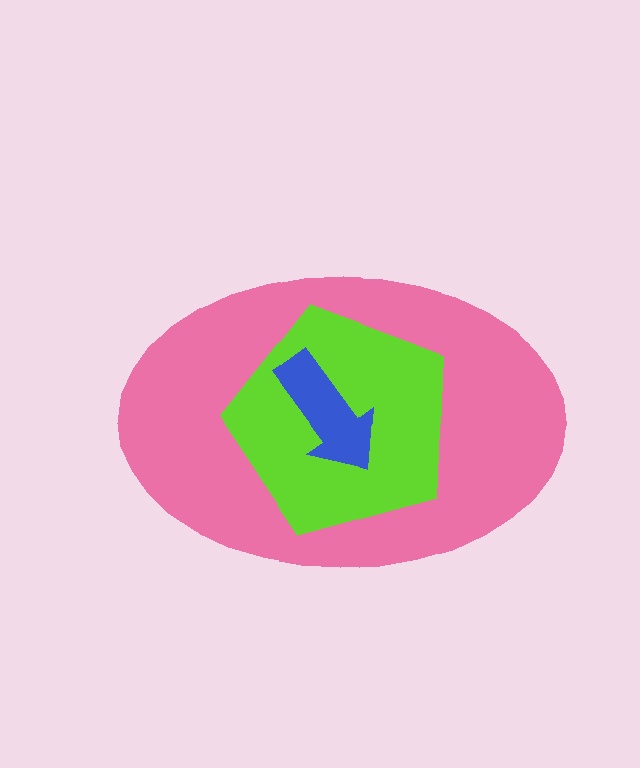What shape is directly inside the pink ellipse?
The lime pentagon.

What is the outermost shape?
The pink ellipse.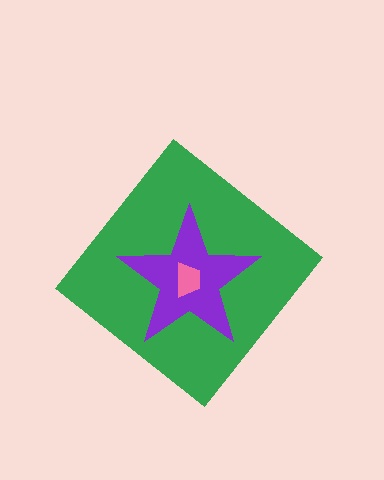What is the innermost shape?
The pink trapezoid.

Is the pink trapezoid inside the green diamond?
Yes.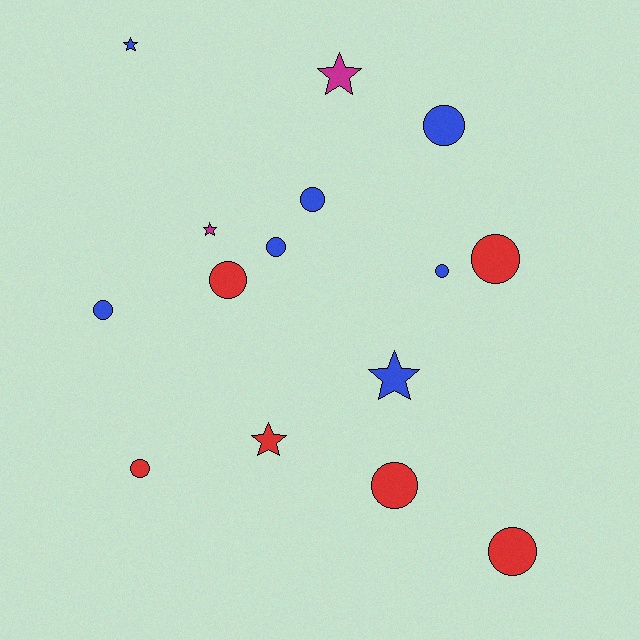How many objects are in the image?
There are 15 objects.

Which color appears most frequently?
Blue, with 7 objects.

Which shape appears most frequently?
Circle, with 10 objects.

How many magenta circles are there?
There are no magenta circles.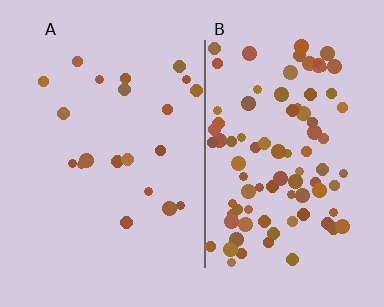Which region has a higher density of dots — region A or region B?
B (the right).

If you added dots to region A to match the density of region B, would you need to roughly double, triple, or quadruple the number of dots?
Approximately quadruple.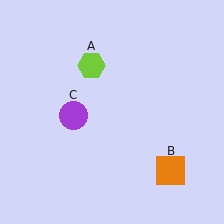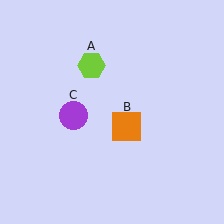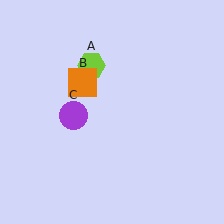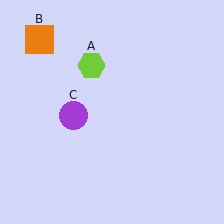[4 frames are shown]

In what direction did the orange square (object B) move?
The orange square (object B) moved up and to the left.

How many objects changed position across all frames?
1 object changed position: orange square (object B).